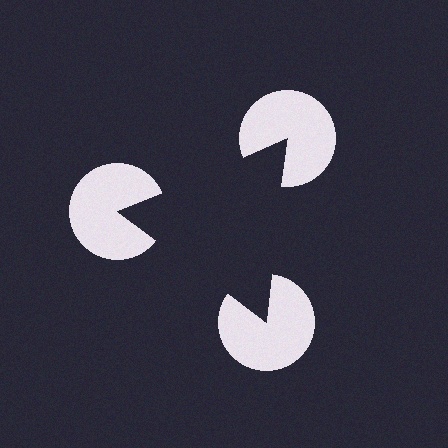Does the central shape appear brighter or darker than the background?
It typically appears slightly darker than the background, even though no actual brightness change is drawn.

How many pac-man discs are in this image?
There are 3 — one at each vertex of the illusory triangle.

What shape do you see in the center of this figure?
An illusory triangle — its edges are inferred from the aligned wedge cuts in the pac-man discs, not physically drawn.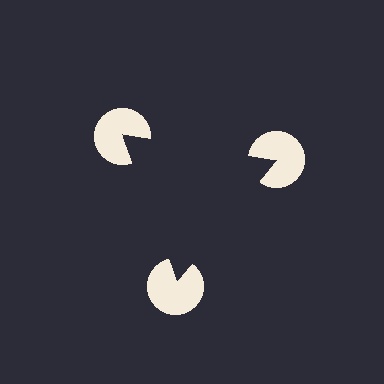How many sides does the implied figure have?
3 sides.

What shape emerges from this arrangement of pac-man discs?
An illusory triangle — its edges are inferred from the aligned wedge cuts in the pac-man discs, not physically drawn.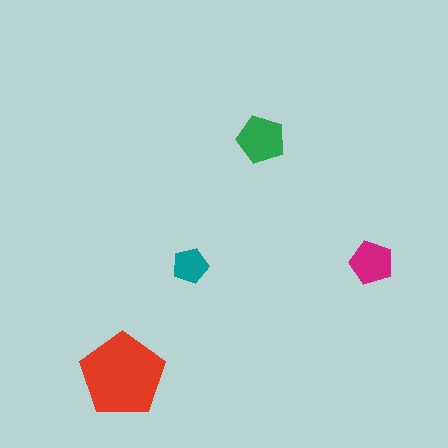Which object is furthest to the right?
The magenta pentagon is rightmost.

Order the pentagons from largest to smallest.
the red one, the green one, the magenta one, the teal one.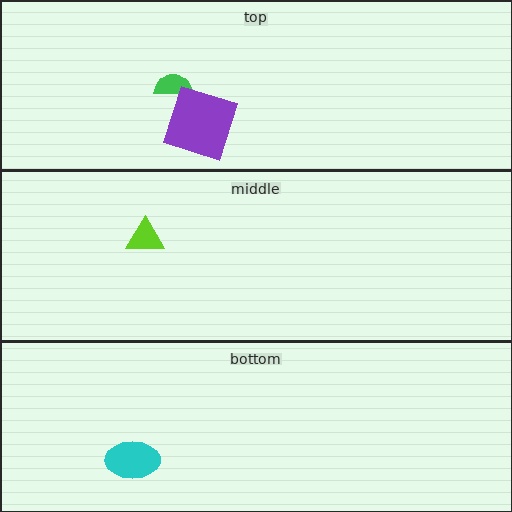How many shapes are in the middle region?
1.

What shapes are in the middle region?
The lime triangle.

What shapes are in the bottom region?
The cyan ellipse.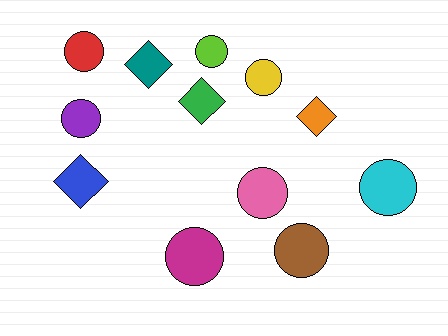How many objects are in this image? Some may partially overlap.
There are 12 objects.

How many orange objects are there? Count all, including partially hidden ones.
There is 1 orange object.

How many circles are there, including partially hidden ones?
There are 8 circles.